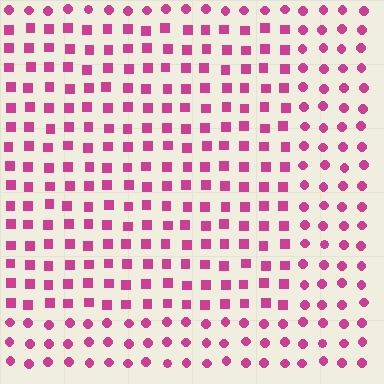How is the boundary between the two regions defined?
The boundary is defined by a change in element shape: squares inside vs. circles outside. All elements share the same color and spacing.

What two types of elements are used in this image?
The image uses squares inside the rectangle region and circles outside it.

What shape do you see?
I see a rectangle.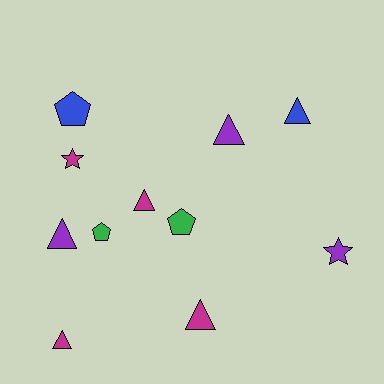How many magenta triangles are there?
There are 3 magenta triangles.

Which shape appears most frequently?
Triangle, with 6 objects.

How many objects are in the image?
There are 11 objects.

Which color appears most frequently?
Magenta, with 4 objects.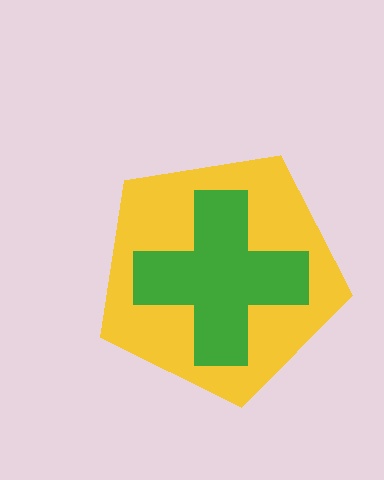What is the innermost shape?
The green cross.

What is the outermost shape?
The yellow pentagon.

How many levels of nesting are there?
2.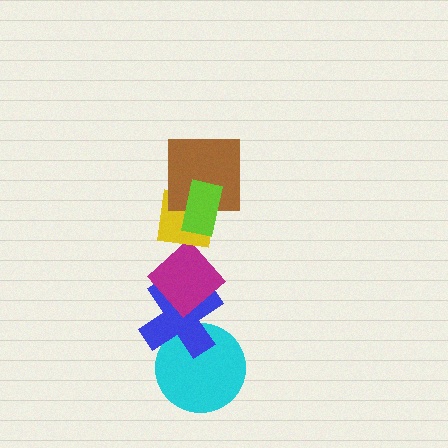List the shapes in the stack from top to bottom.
From top to bottom: the lime rectangle, the brown square, the yellow square, the magenta diamond, the blue cross, the cyan circle.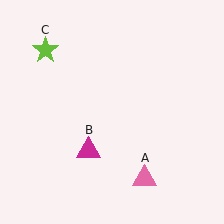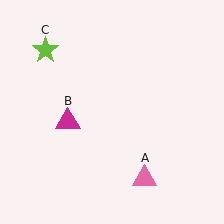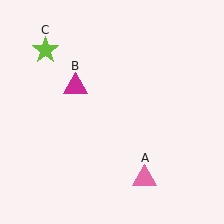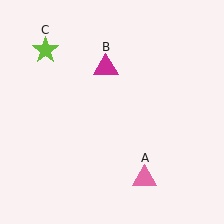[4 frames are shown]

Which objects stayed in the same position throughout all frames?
Pink triangle (object A) and lime star (object C) remained stationary.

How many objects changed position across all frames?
1 object changed position: magenta triangle (object B).